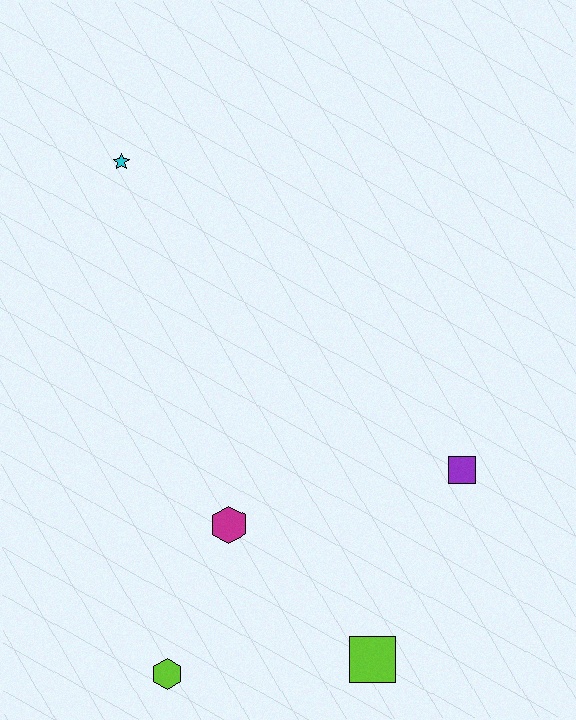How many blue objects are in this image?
There are no blue objects.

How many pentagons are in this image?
There are no pentagons.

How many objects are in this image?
There are 5 objects.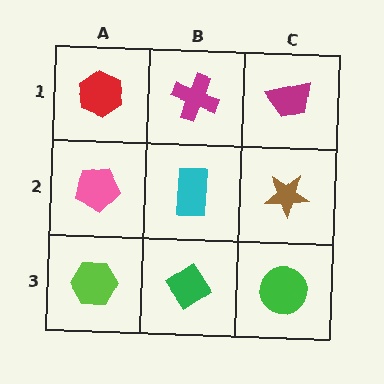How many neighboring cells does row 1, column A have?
2.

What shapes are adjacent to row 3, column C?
A brown star (row 2, column C), a green diamond (row 3, column B).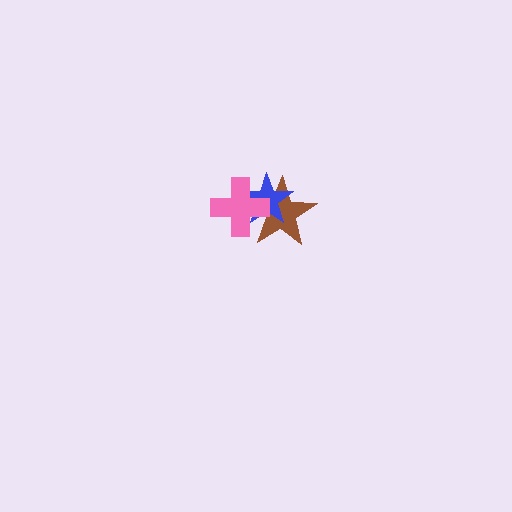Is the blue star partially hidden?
Yes, it is partially covered by another shape.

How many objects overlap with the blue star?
2 objects overlap with the blue star.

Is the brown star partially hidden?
Yes, it is partially covered by another shape.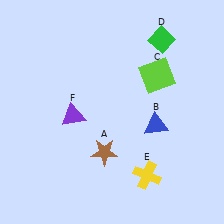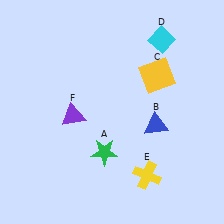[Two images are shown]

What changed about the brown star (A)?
In Image 1, A is brown. In Image 2, it changed to green.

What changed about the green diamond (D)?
In Image 1, D is green. In Image 2, it changed to cyan.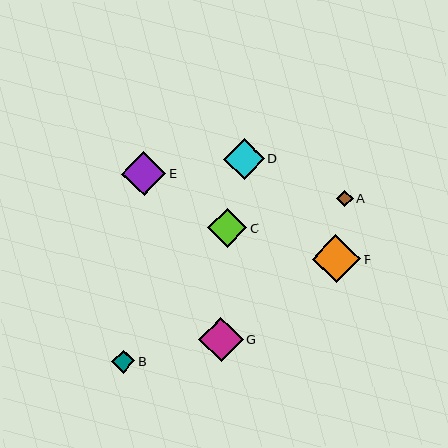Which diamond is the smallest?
Diamond A is the smallest with a size of approximately 16 pixels.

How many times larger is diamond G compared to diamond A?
Diamond G is approximately 2.7 times the size of diamond A.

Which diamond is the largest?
Diamond F is the largest with a size of approximately 48 pixels.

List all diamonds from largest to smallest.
From largest to smallest: F, E, G, D, C, B, A.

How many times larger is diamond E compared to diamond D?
Diamond E is approximately 1.1 times the size of diamond D.